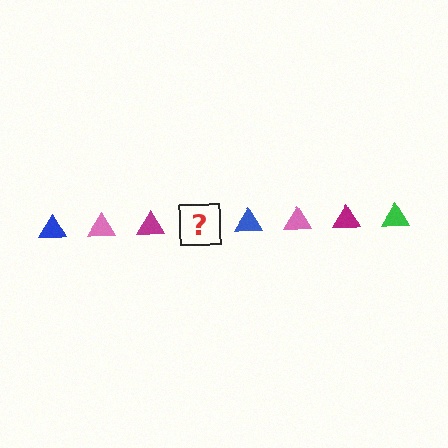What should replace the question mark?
The question mark should be replaced with a green triangle.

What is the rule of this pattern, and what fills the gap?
The rule is that the pattern cycles through blue, pink, magenta, green triangles. The gap should be filled with a green triangle.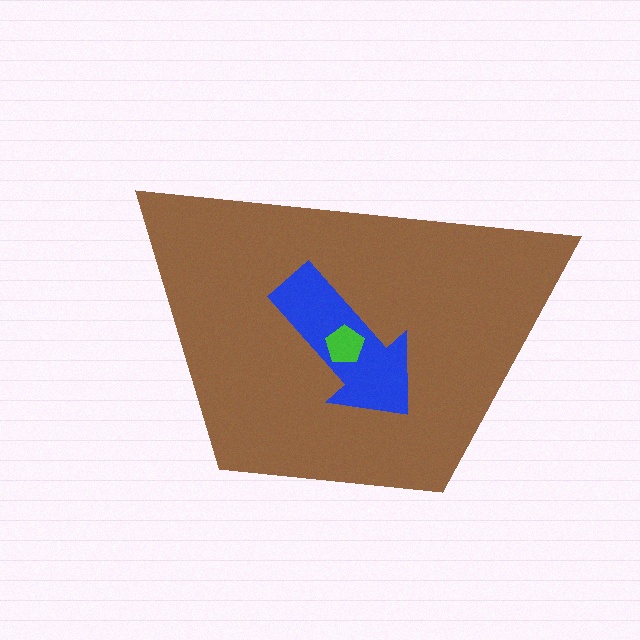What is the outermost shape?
The brown trapezoid.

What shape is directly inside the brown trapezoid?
The blue arrow.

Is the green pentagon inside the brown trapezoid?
Yes.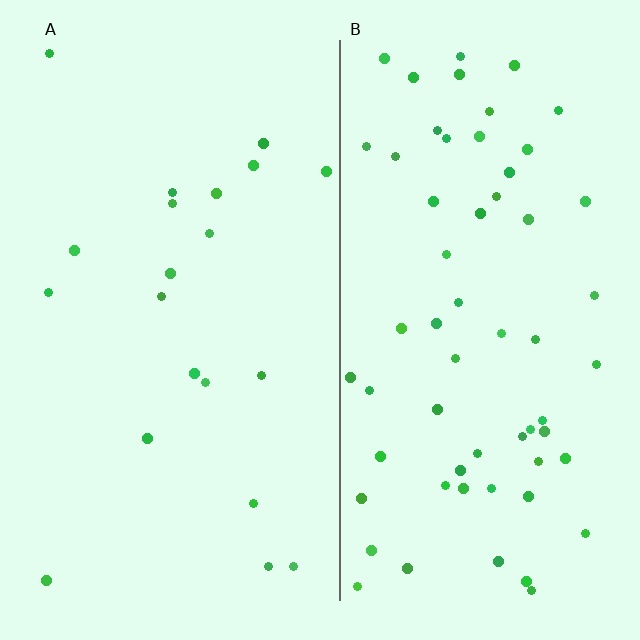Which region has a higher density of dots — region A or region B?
B (the right).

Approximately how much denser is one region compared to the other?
Approximately 3.0× — region B over region A.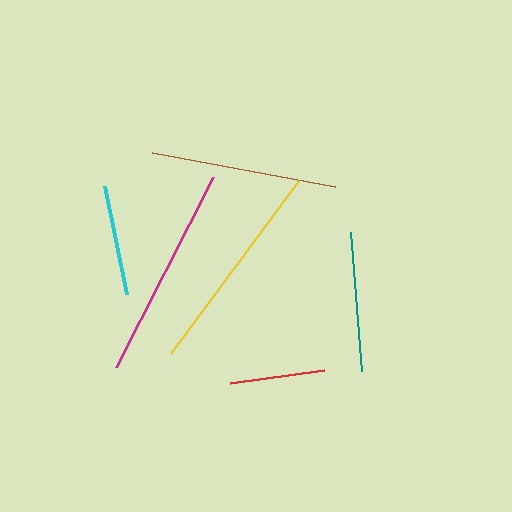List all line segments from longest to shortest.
From longest to shortest: yellow, magenta, brown, teal, cyan, red.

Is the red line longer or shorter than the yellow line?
The yellow line is longer than the red line.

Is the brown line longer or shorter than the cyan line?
The brown line is longer than the cyan line.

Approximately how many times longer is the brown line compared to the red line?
The brown line is approximately 2.0 times the length of the red line.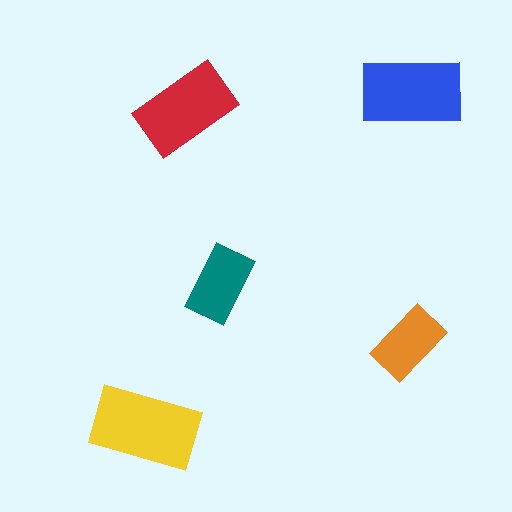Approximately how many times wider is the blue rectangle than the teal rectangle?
About 1.5 times wider.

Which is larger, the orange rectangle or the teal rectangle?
The teal one.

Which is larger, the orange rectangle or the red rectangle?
The red one.